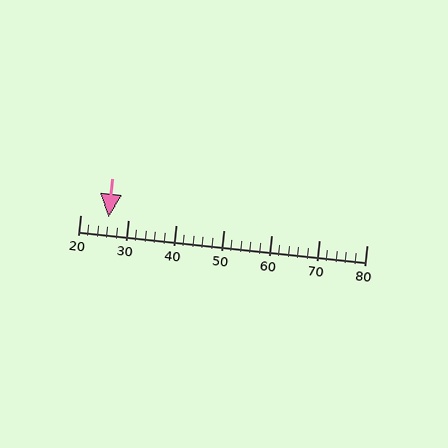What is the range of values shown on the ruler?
The ruler shows values from 20 to 80.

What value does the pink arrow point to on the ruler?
The pink arrow points to approximately 26.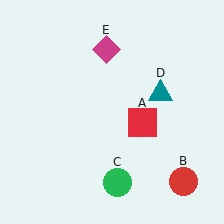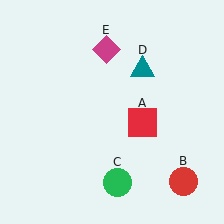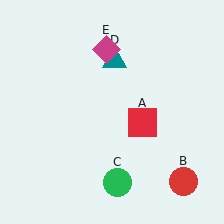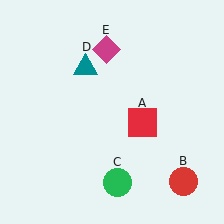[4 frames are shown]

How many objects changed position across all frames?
1 object changed position: teal triangle (object D).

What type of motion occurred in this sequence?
The teal triangle (object D) rotated counterclockwise around the center of the scene.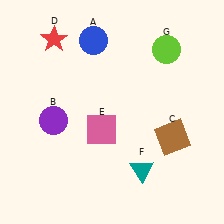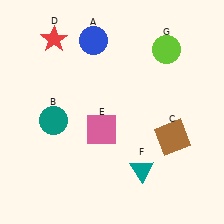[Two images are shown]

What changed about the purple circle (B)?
In Image 1, B is purple. In Image 2, it changed to teal.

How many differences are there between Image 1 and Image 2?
There is 1 difference between the two images.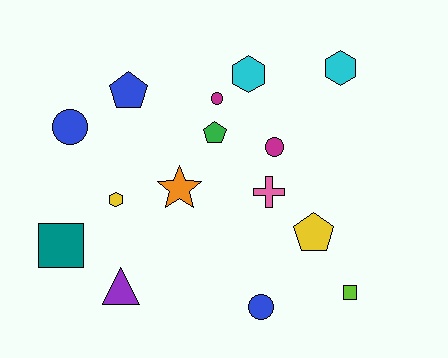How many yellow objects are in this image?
There are 2 yellow objects.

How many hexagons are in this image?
There are 3 hexagons.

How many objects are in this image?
There are 15 objects.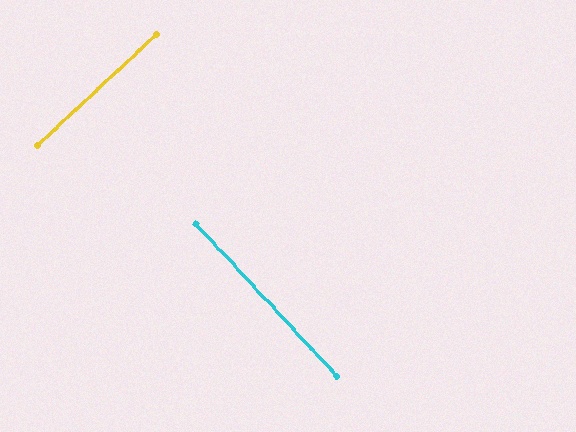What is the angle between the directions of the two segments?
Approximately 90 degrees.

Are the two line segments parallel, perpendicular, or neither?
Perpendicular — they meet at approximately 90°.